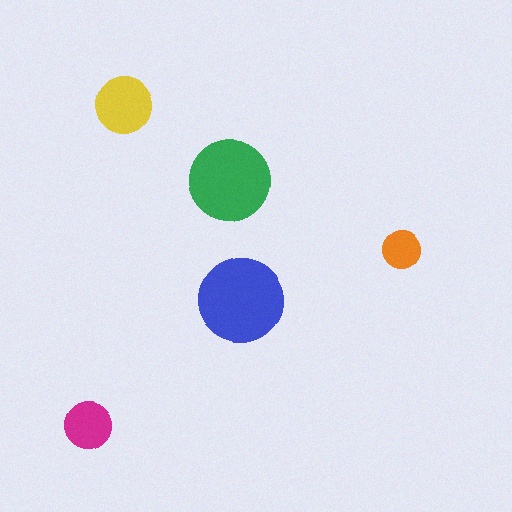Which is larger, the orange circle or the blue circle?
The blue one.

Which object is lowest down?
The magenta circle is bottommost.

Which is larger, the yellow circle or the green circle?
The green one.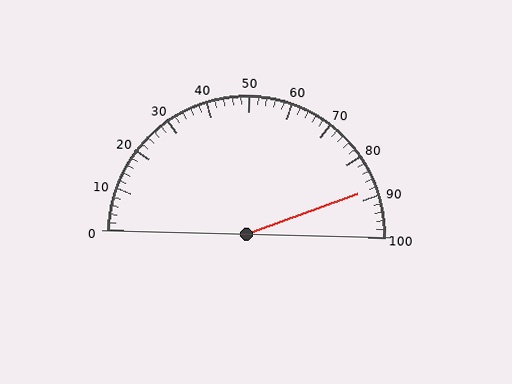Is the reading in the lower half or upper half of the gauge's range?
The reading is in the upper half of the range (0 to 100).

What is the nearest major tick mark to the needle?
The nearest major tick mark is 90.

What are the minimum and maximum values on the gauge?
The gauge ranges from 0 to 100.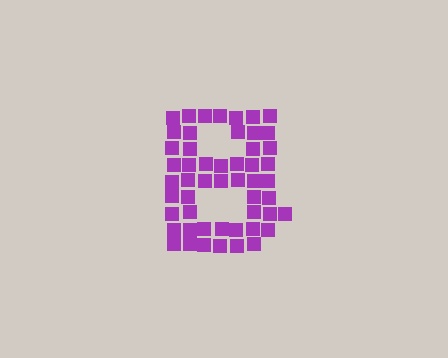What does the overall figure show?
The overall figure shows the letter B.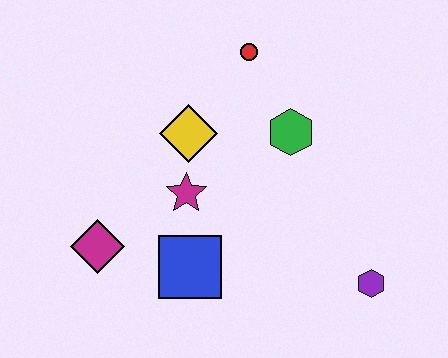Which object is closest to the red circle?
The green hexagon is closest to the red circle.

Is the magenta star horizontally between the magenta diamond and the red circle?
Yes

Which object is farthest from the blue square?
The red circle is farthest from the blue square.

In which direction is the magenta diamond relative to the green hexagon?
The magenta diamond is to the left of the green hexagon.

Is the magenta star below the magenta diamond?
No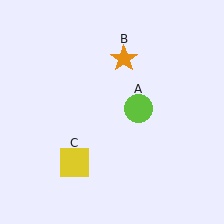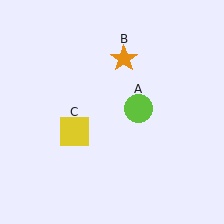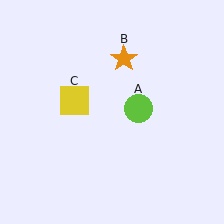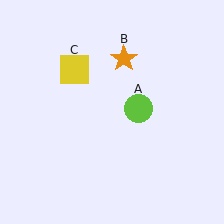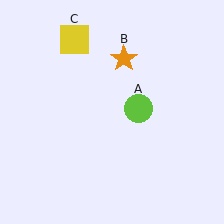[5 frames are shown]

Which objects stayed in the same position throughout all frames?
Lime circle (object A) and orange star (object B) remained stationary.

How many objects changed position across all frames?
1 object changed position: yellow square (object C).